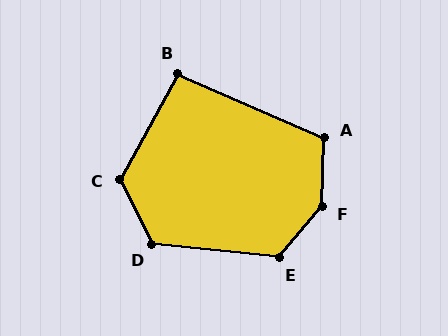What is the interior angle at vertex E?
Approximately 124 degrees (obtuse).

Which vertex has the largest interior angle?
F, at approximately 142 degrees.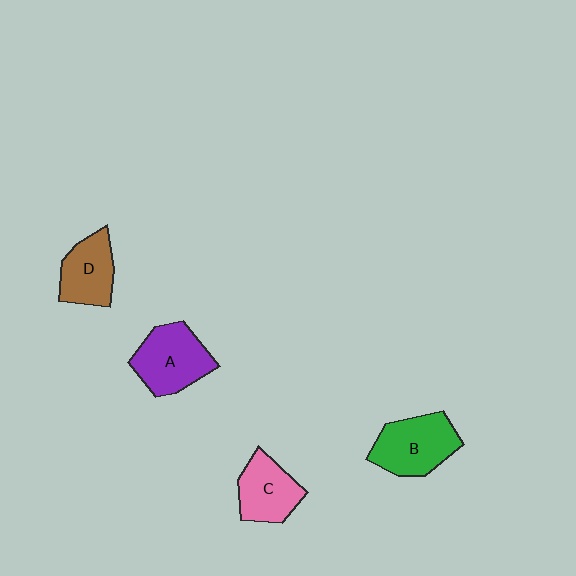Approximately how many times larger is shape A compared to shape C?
Approximately 1.2 times.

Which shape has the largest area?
Shape A (purple).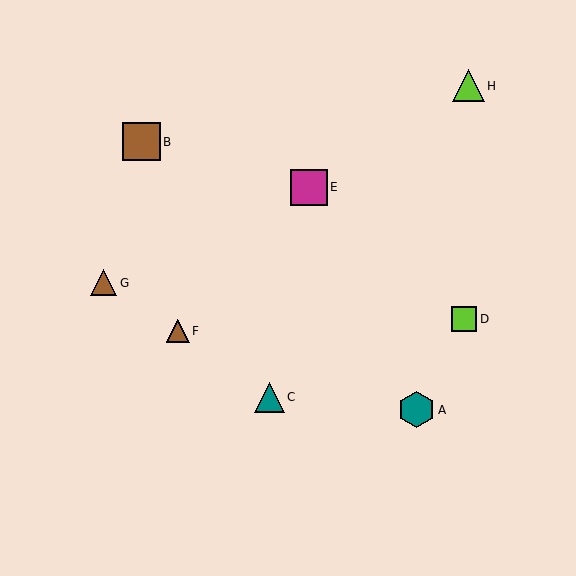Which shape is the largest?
The brown square (labeled B) is the largest.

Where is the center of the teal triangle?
The center of the teal triangle is at (269, 397).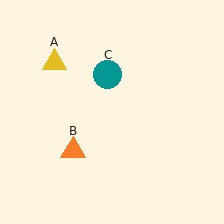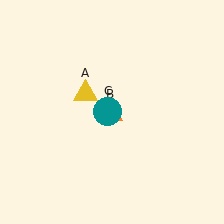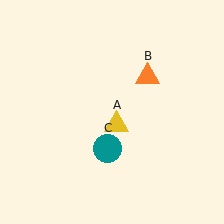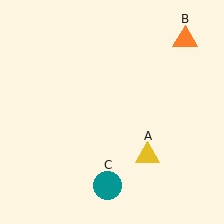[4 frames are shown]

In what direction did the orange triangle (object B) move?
The orange triangle (object B) moved up and to the right.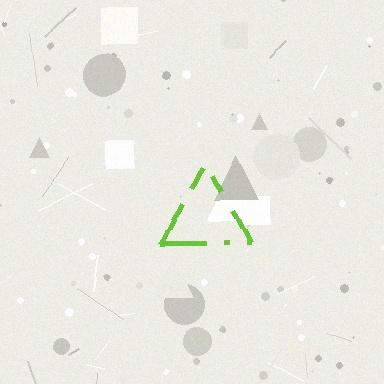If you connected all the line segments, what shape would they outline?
They would outline a triangle.